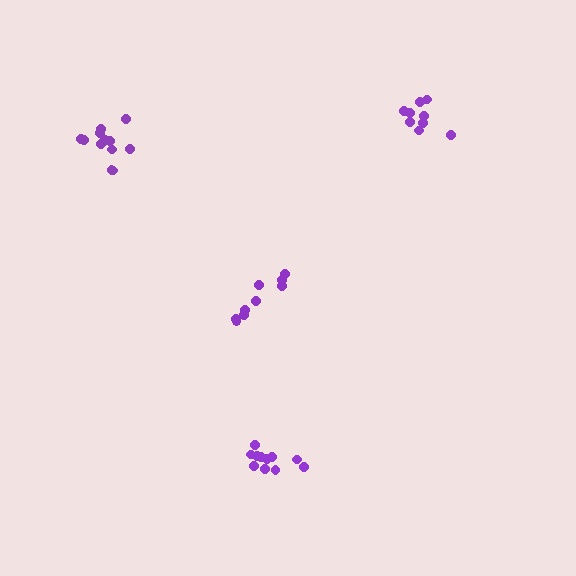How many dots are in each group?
Group 1: 9 dots, Group 2: 9 dots, Group 3: 11 dots, Group 4: 13 dots (42 total).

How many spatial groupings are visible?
There are 4 spatial groupings.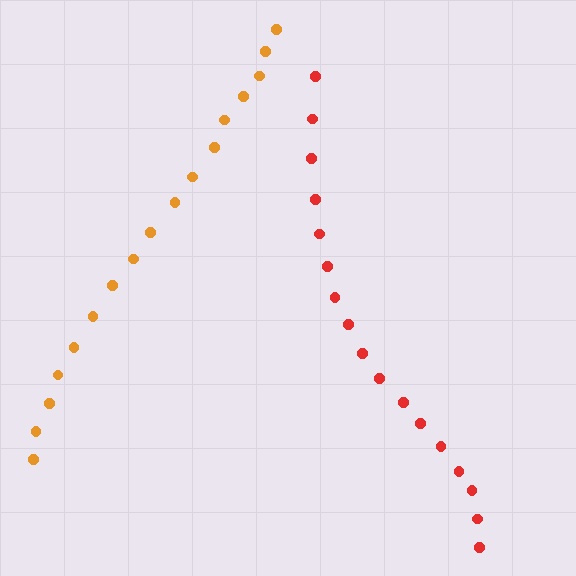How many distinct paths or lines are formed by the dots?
There are 2 distinct paths.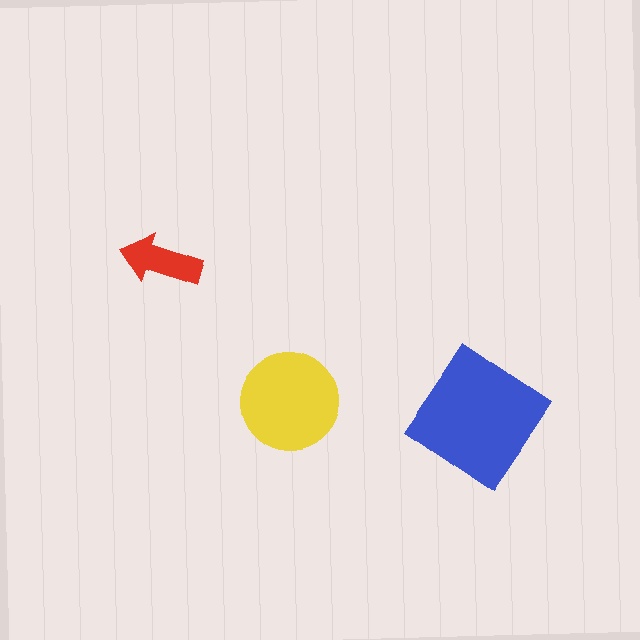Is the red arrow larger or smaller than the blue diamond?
Smaller.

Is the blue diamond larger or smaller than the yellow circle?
Larger.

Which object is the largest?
The blue diamond.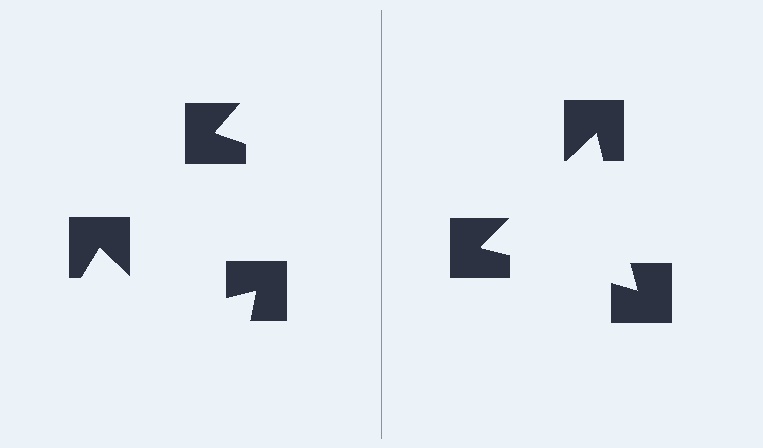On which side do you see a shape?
An illusory triangle appears on the right side. On the left side the wedge cuts are rotated, so no coherent shape forms.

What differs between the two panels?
The notched squares are positioned identically on both sides; only the wedge orientations differ. On the right they align to a triangle; on the left they are misaligned.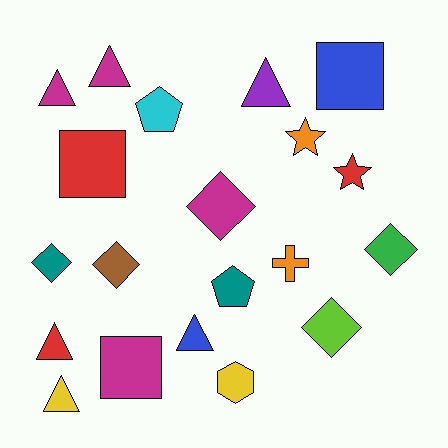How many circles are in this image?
There are no circles.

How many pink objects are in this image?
There are no pink objects.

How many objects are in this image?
There are 20 objects.